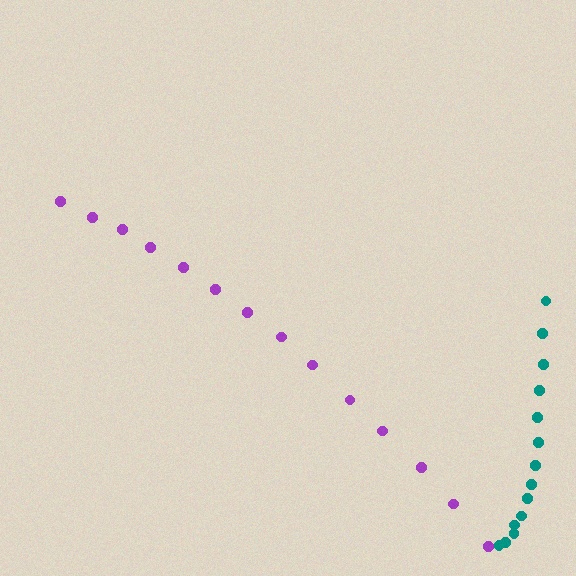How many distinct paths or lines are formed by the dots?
There are 2 distinct paths.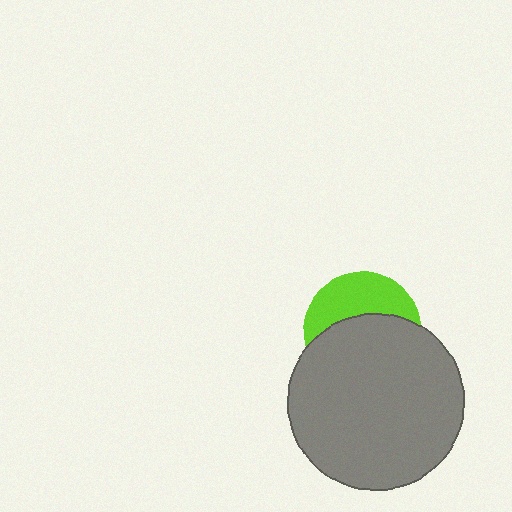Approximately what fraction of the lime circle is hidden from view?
Roughly 60% of the lime circle is hidden behind the gray circle.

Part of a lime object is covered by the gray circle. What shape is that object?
It is a circle.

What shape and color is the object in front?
The object in front is a gray circle.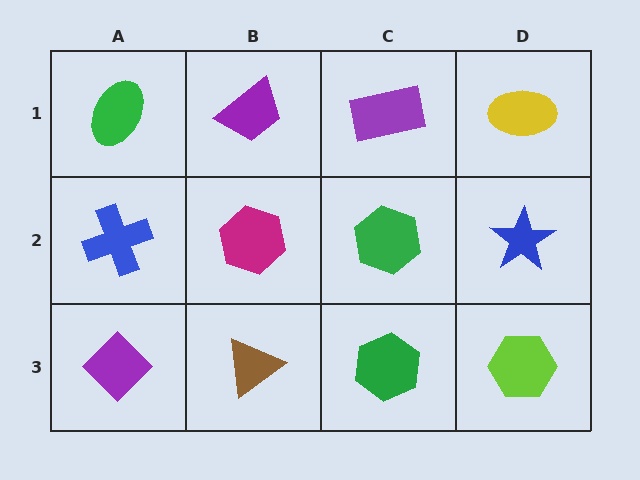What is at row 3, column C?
A green hexagon.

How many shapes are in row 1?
4 shapes.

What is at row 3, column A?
A purple diamond.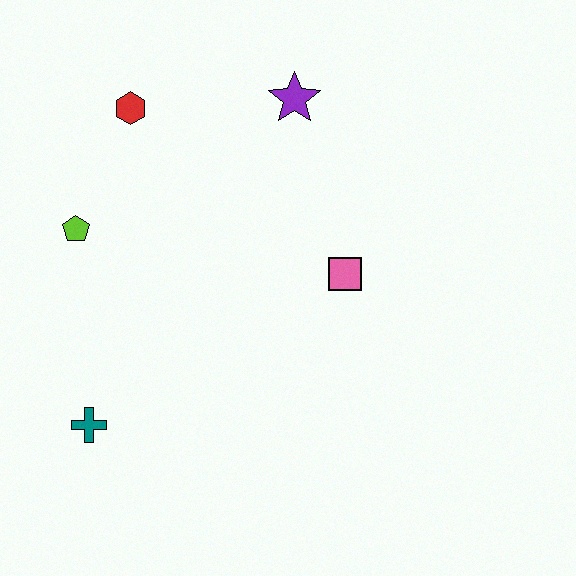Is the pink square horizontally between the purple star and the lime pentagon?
No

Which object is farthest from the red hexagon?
The teal cross is farthest from the red hexagon.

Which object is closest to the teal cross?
The lime pentagon is closest to the teal cross.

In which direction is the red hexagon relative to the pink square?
The red hexagon is to the left of the pink square.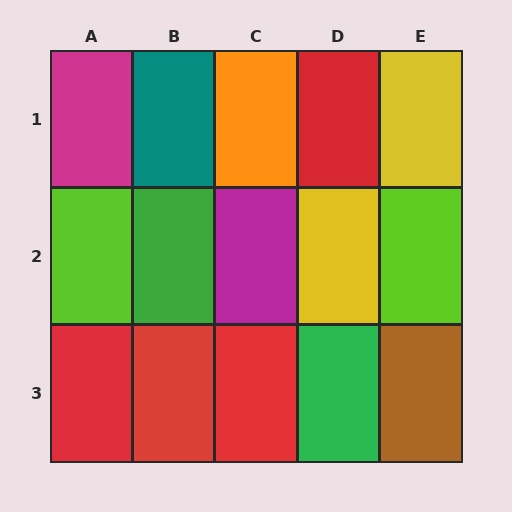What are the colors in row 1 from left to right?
Magenta, teal, orange, red, yellow.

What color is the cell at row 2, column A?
Lime.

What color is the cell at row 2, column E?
Lime.